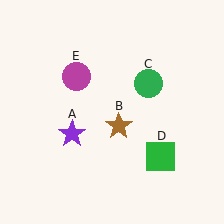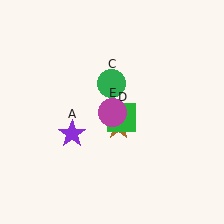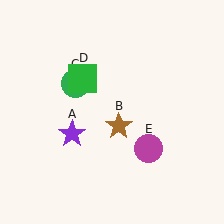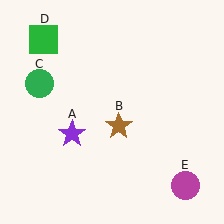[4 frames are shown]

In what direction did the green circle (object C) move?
The green circle (object C) moved left.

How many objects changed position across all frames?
3 objects changed position: green circle (object C), green square (object D), magenta circle (object E).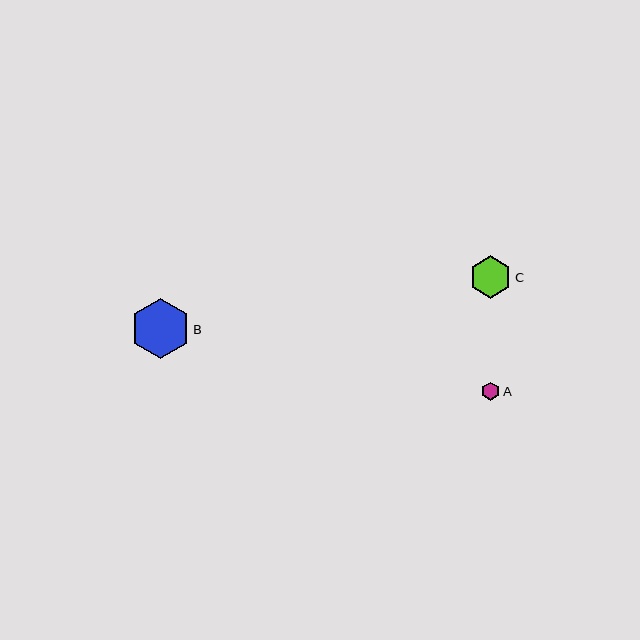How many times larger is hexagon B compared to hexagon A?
Hexagon B is approximately 3.3 times the size of hexagon A.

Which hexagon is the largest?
Hexagon B is the largest with a size of approximately 59 pixels.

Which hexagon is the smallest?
Hexagon A is the smallest with a size of approximately 18 pixels.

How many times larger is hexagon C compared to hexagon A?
Hexagon C is approximately 2.4 times the size of hexagon A.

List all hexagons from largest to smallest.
From largest to smallest: B, C, A.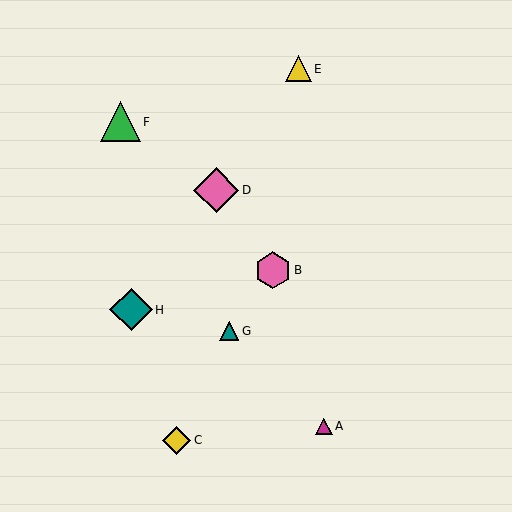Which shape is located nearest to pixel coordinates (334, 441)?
The magenta triangle (labeled A) at (324, 426) is nearest to that location.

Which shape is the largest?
The pink diamond (labeled D) is the largest.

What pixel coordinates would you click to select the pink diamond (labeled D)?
Click at (216, 190) to select the pink diamond D.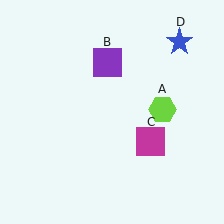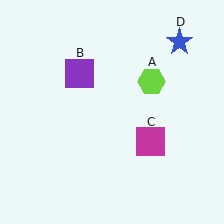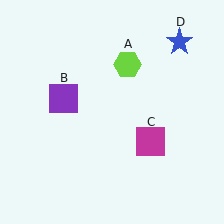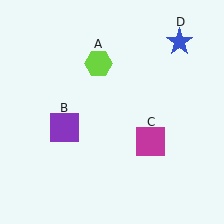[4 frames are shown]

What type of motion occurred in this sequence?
The lime hexagon (object A), purple square (object B) rotated counterclockwise around the center of the scene.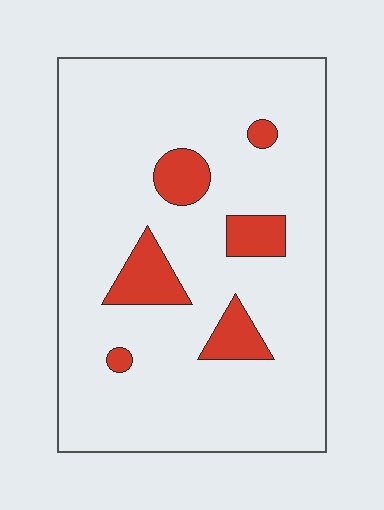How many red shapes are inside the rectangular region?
6.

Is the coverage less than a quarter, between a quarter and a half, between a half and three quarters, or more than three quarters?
Less than a quarter.